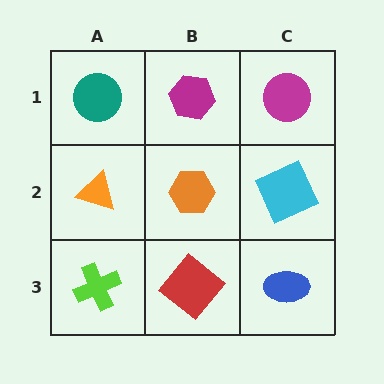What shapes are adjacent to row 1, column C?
A cyan square (row 2, column C), a magenta hexagon (row 1, column B).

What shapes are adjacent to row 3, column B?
An orange hexagon (row 2, column B), a lime cross (row 3, column A), a blue ellipse (row 3, column C).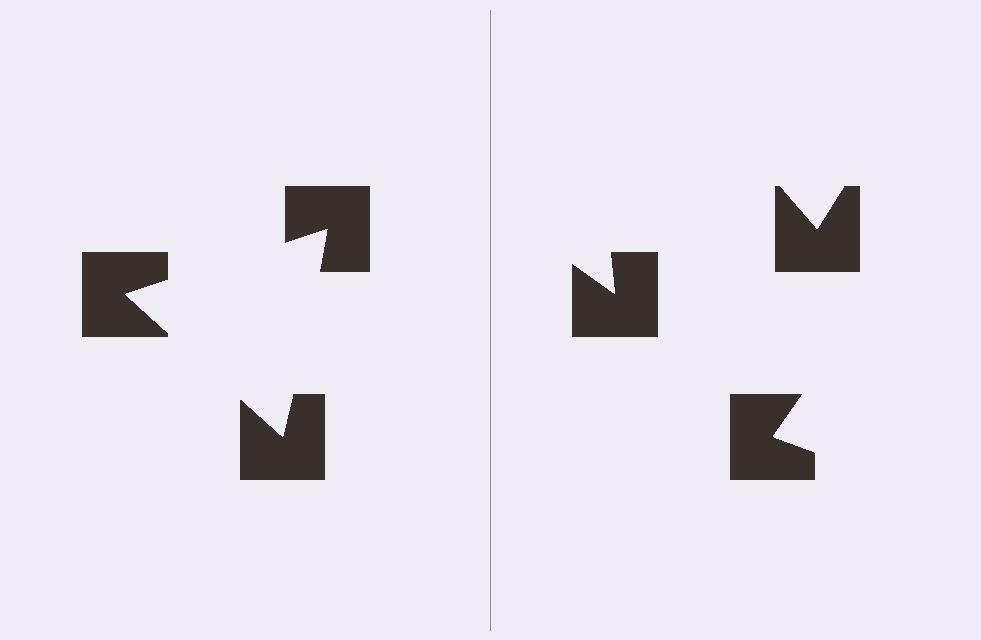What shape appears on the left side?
An illusory triangle.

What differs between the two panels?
The notched squares are positioned identically on both sides; only the wedge orientations differ. On the left they align to a triangle; on the right they are misaligned.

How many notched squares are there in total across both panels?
6 — 3 on each side.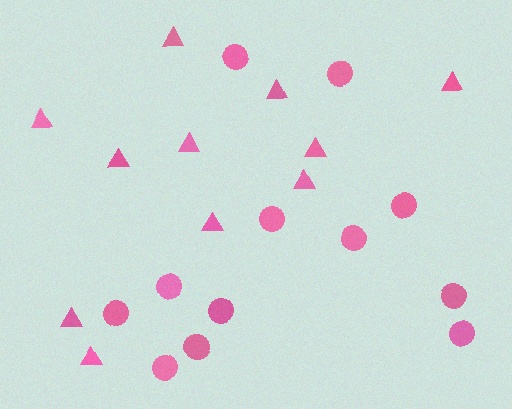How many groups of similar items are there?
There are 2 groups: one group of triangles (11) and one group of circles (12).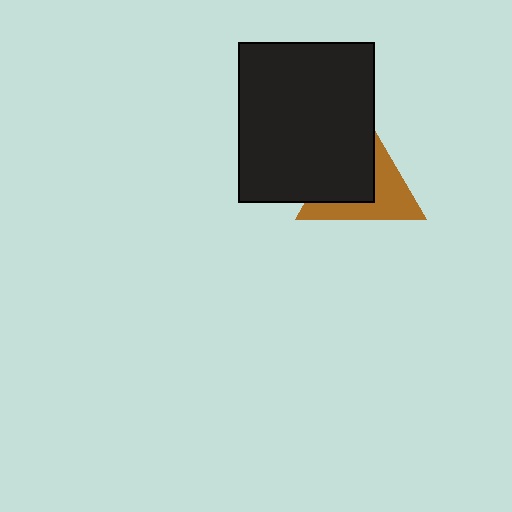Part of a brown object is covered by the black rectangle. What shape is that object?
It is a triangle.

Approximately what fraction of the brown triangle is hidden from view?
Roughly 54% of the brown triangle is hidden behind the black rectangle.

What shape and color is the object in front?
The object in front is a black rectangle.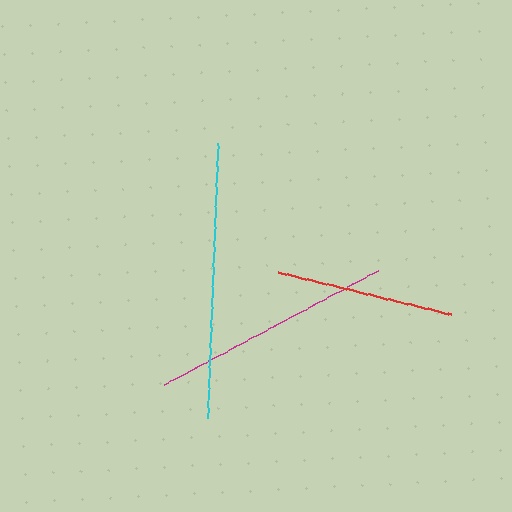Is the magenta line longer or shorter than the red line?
The magenta line is longer than the red line.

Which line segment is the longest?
The cyan line is the longest at approximately 275 pixels.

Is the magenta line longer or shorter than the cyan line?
The cyan line is longer than the magenta line.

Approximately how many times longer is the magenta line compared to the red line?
The magenta line is approximately 1.4 times the length of the red line.